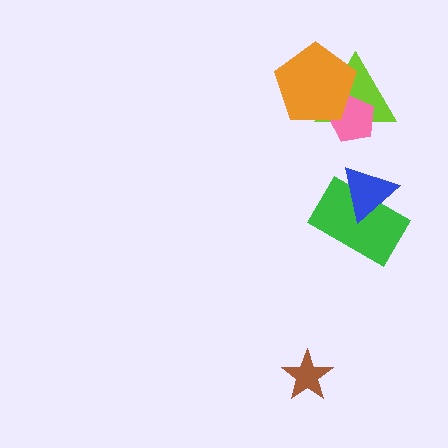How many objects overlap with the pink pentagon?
2 objects overlap with the pink pentagon.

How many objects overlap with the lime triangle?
2 objects overlap with the lime triangle.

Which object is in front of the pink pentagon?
The orange pentagon is in front of the pink pentagon.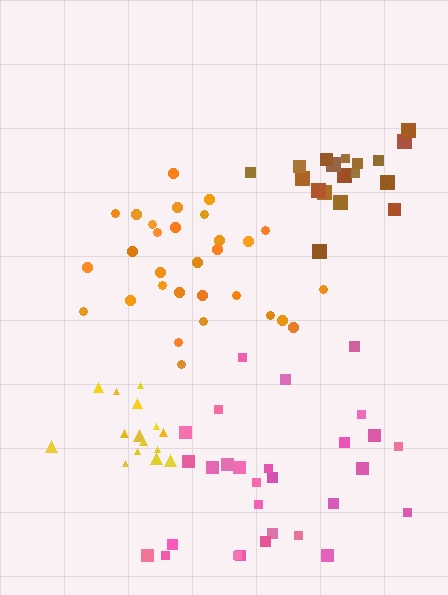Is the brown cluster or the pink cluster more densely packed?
Brown.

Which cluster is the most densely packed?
Yellow.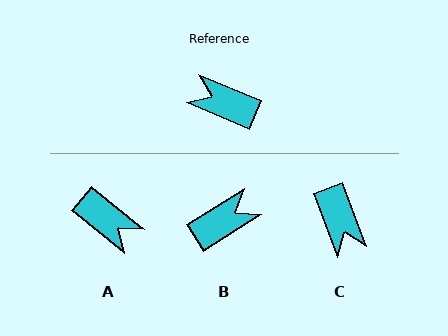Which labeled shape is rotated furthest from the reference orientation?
A, about 163 degrees away.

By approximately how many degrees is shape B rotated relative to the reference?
Approximately 125 degrees clockwise.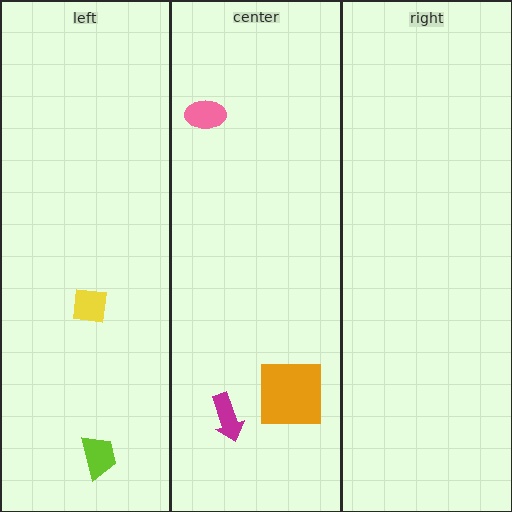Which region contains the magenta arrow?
The center region.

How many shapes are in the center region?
3.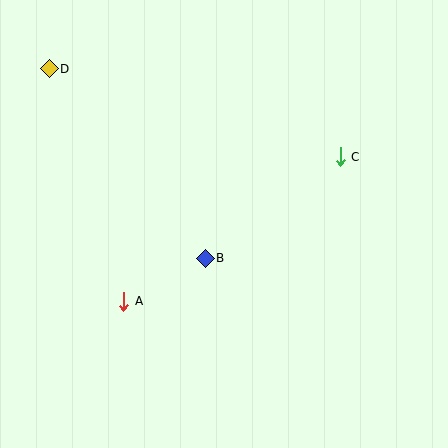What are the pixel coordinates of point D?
Point D is at (49, 69).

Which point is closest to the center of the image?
Point B at (205, 258) is closest to the center.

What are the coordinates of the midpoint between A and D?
The midpoint between A and D is at (87, 185).